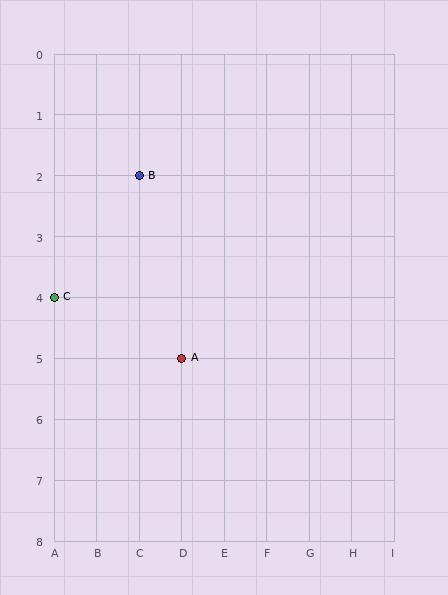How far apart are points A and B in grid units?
Points A and B are 1 column and 3 rows apart (about 3.2 grid units diagonally).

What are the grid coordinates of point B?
Point B is at grid coordinates (C, 2).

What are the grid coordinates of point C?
Point C is at grid coordinates (A, 4).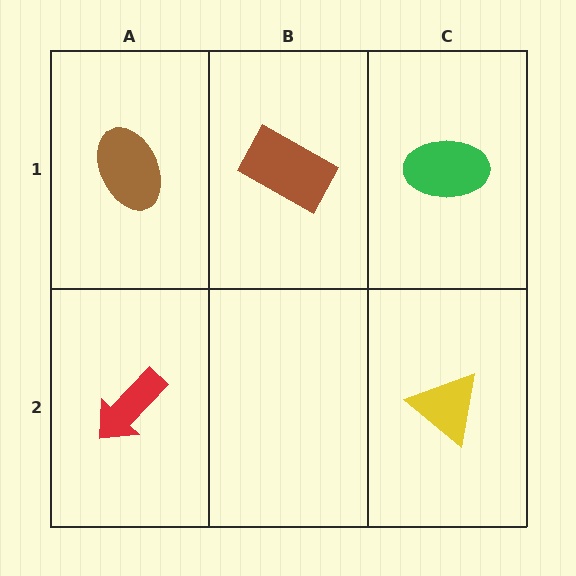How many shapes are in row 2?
2 shapes.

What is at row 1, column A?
A brown ellipse.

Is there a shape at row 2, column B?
No, that cell is empty.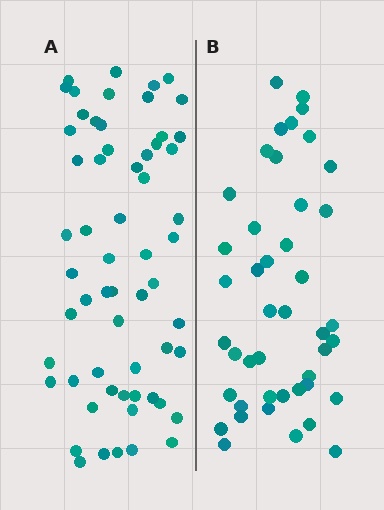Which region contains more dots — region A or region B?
Region A (the left region) has more dots.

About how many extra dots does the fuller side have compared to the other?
Region A has approximately 15 more dots than region B.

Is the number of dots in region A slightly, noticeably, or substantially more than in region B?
Region A has noticeably more, but not dramatically so. The ratio is roughly 1.4 to 1.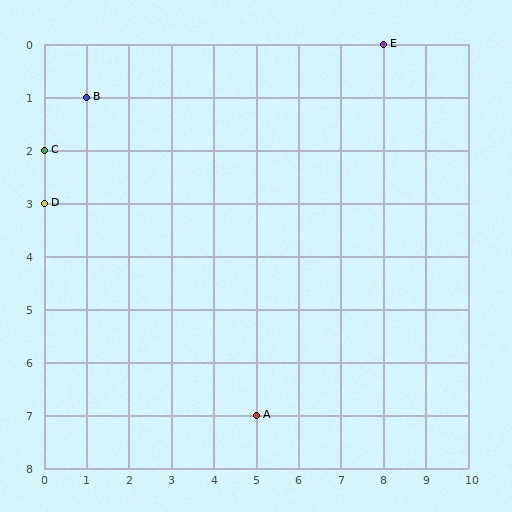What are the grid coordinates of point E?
Point E is at grid coordinates (8, 0).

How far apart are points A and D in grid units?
Points A and D are 5 columns and 4 rows apart (about 6.4 grid units diagonally).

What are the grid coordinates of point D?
Point D is at grid coordinates (0, 3).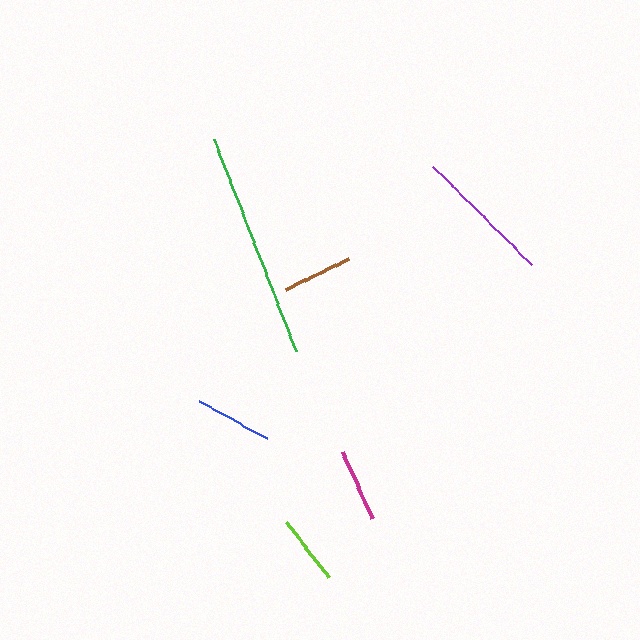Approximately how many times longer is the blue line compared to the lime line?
The blue line is approximately 1.1 times the length of the lime line.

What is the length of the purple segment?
The purple segment is approximately 139 pixels long.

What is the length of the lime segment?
The lime segment is approximately 69 pixels long.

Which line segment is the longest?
The green line is the longest at approximately 228 pixels.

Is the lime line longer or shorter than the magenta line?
The magenta line is longer than the lime line.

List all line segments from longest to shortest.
From longest to shortest: green, purple, blue, magenta, brown, lime.